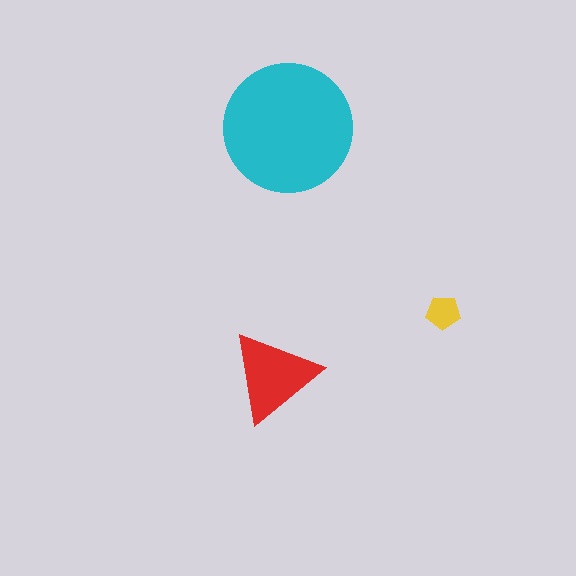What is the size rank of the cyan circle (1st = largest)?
1st.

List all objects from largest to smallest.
The cyan circle, the red triangle, the yellow pentagon.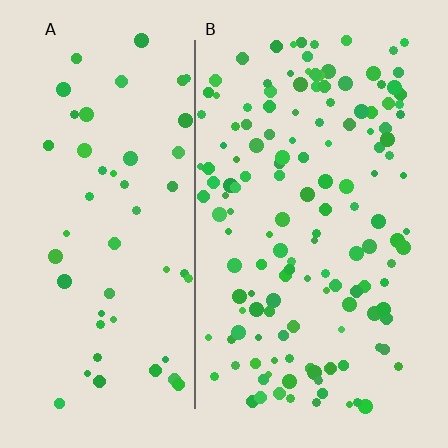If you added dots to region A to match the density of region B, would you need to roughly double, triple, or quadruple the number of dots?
Approximately triple.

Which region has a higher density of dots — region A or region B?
B (the right).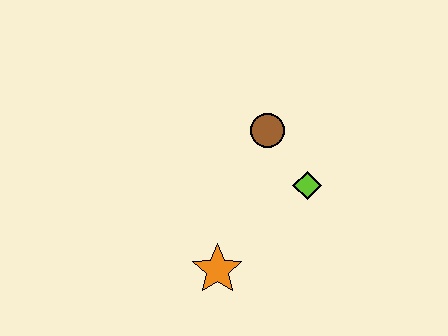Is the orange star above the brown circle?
No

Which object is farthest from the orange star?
The brown circle is farthest from the orange star.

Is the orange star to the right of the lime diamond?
No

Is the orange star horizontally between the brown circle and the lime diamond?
No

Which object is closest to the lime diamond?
The brown circle is closest to the lime diamond.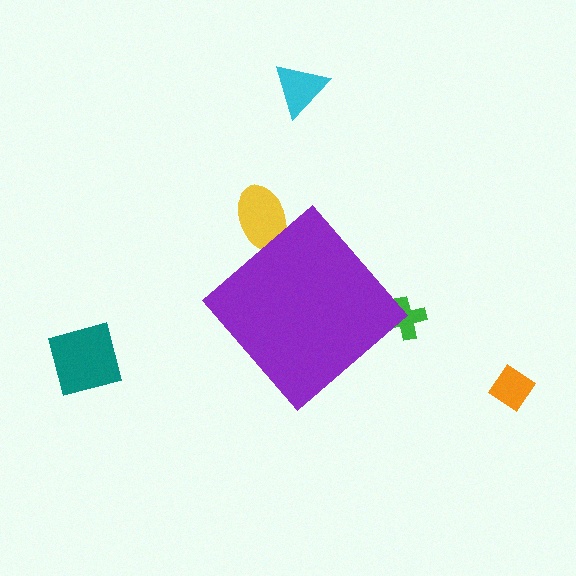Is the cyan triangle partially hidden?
No, the cyan triangle is fully visible.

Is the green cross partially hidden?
Yes, the green cross is partially hidden behind the purple diamond.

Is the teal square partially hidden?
No, the teal square is fully visible.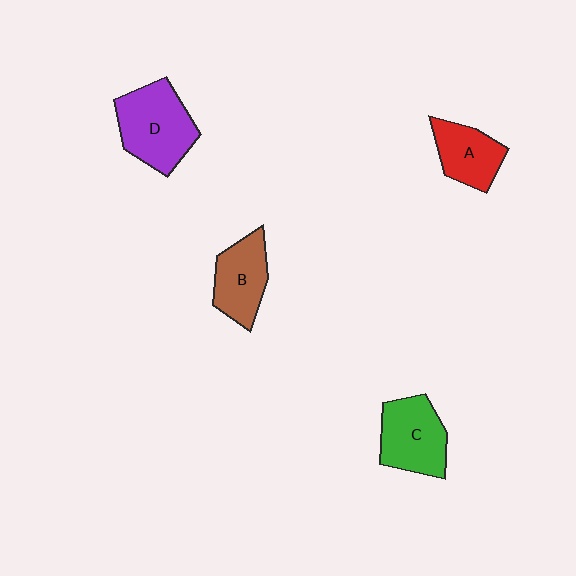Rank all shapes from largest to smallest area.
From largest to smallest: D (purple), C (green), B (brown), A (red).